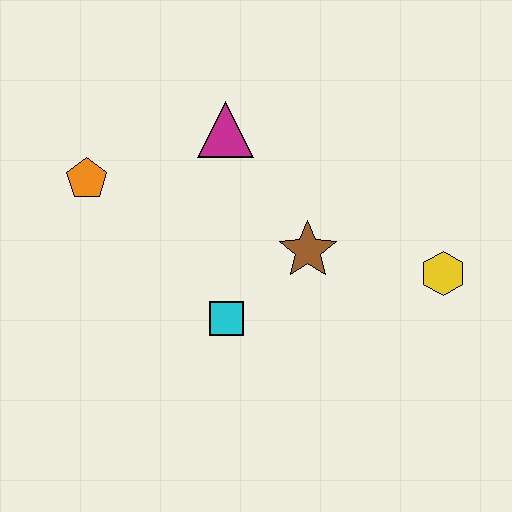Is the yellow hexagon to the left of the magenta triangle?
No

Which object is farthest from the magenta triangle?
The yellow hexagon is farthest from the magenta triangle.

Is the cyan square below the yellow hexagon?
Yes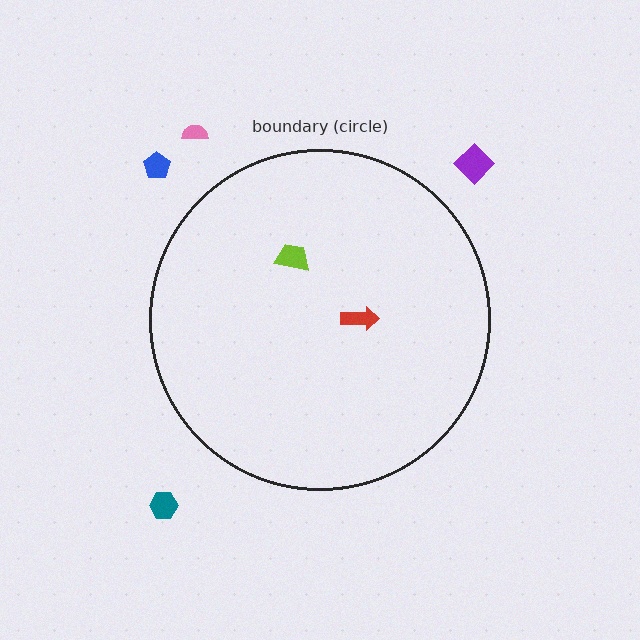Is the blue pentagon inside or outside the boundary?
Outside.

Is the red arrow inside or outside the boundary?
Inside.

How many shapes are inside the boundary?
2 inside, 4 outside.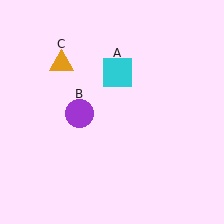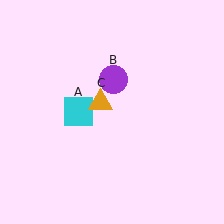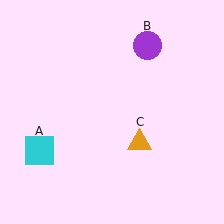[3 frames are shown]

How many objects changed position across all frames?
3 objects changed position: cyan square (object A), purple circle (object B), orange triangle (object C).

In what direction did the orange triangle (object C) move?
The orange triangle (object C) moved down and to the right.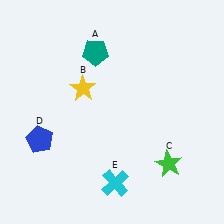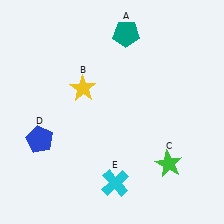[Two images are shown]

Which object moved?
The teal pentagon (A) moved right.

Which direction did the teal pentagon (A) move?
The teal pentagon (A) moved right.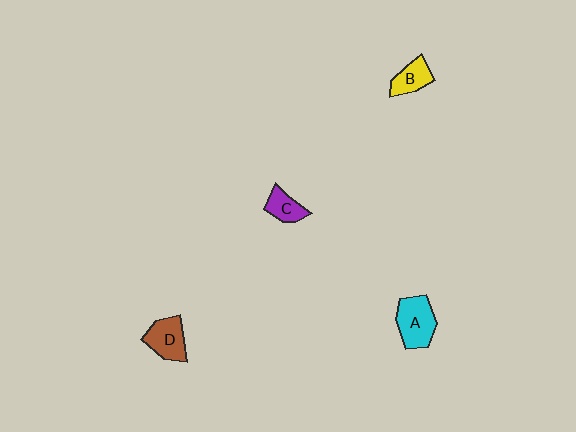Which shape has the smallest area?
Shape C (purple).